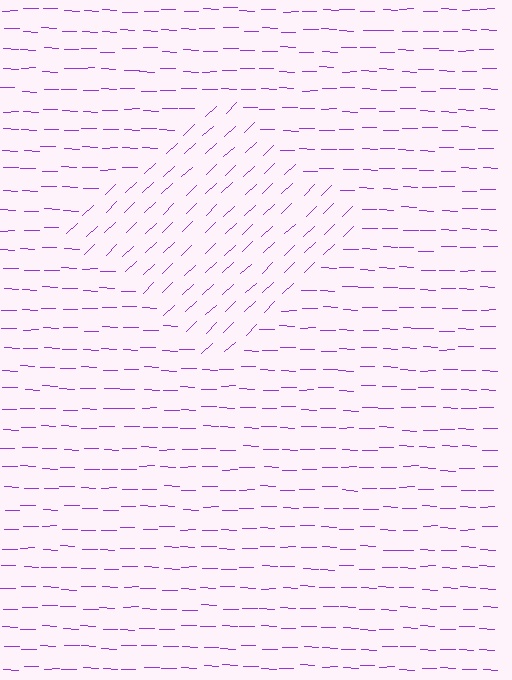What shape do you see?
I see a diamond.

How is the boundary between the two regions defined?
The boundary is defined purely by a change in line orientation (approximately 45 degrees difference). All lines are the same color and thickness.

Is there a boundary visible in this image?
Yes, there is a texture boundary formed by a change in line orientation.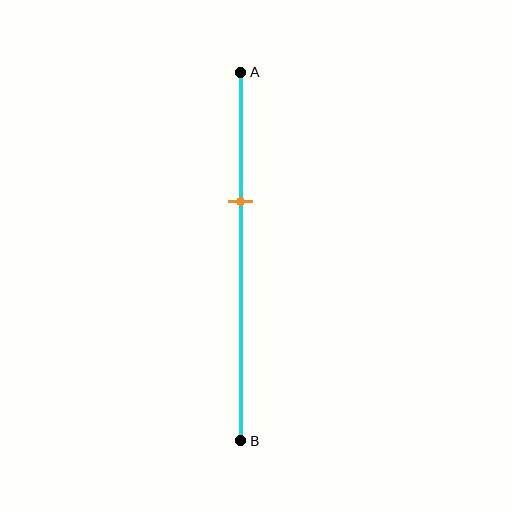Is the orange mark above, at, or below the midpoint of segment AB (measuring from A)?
The orange mark is above the midpoint of segment AB.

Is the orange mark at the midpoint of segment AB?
No, the mark is at about 35% from A, not at the 50% midpoint.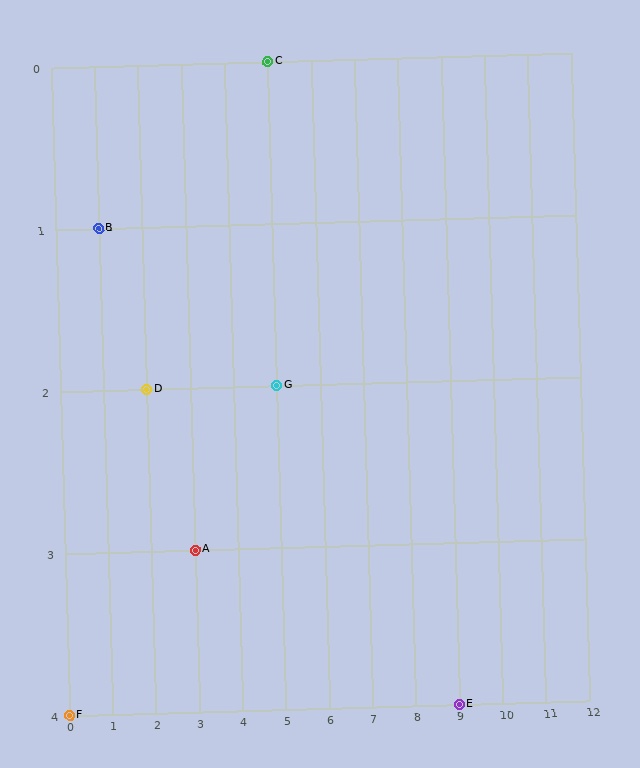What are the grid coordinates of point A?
Point A is at grid coordinates (3, 3).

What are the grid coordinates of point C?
Point C is at grid coordinates (5, 0).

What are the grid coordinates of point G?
Point G is at grid coordinates (5, 2).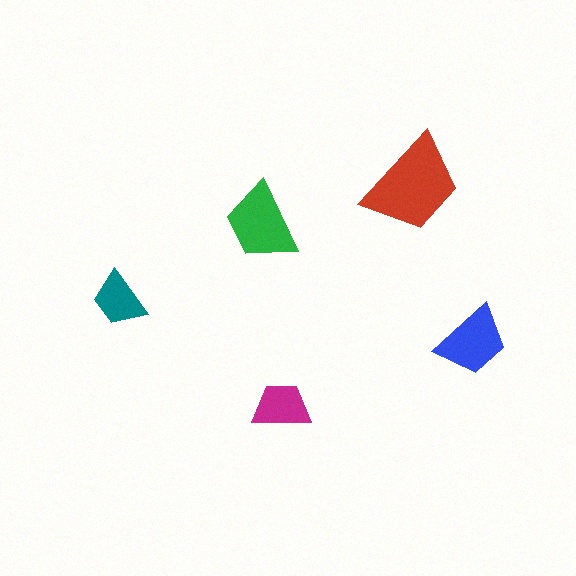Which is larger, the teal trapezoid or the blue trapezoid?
The blue one.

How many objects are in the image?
There are 5 objects in the image.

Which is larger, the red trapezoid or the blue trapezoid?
The red one.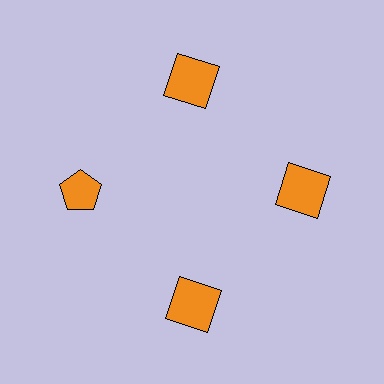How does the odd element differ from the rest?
It has a different shape: pentagon instead of square.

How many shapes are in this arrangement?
There are 4 shapes arranged in a ring pattern.